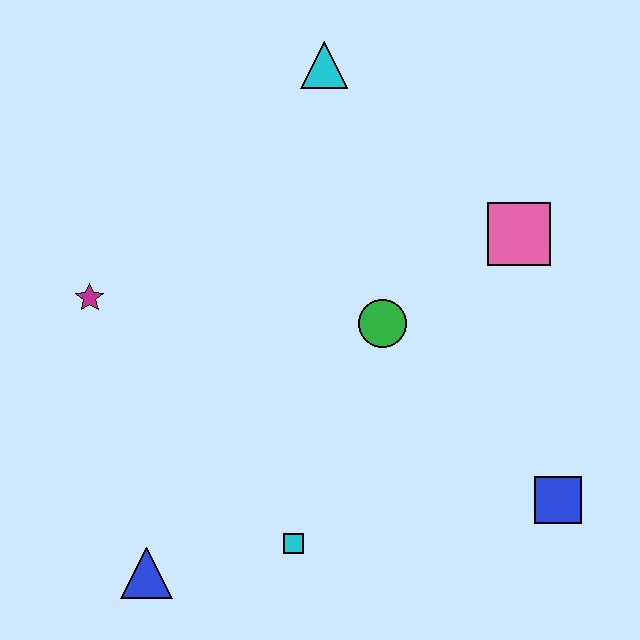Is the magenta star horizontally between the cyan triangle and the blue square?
No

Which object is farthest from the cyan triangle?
The blue triangle is farthest from the cyan triangle.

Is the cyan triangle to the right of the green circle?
No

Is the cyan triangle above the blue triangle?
Yes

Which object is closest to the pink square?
The green circle is closest to the pink square.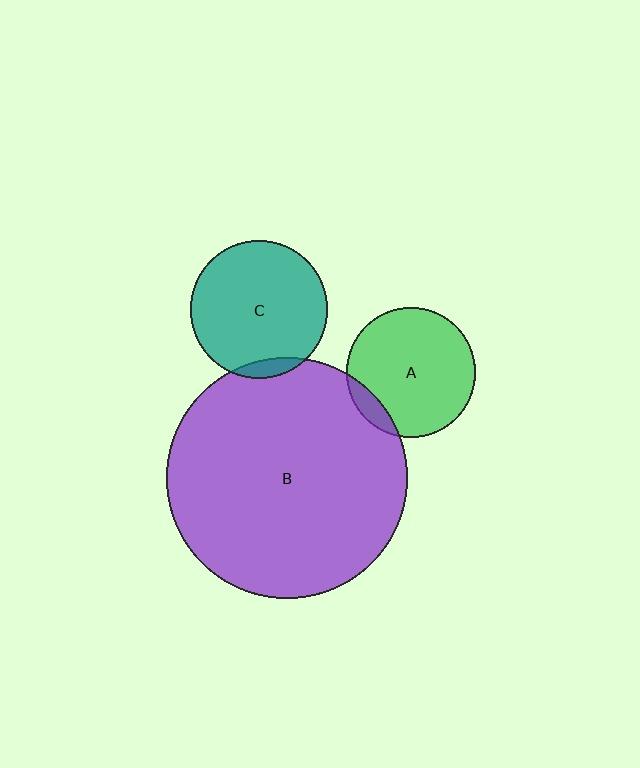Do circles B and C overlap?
Yes.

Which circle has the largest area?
Circle B (purple).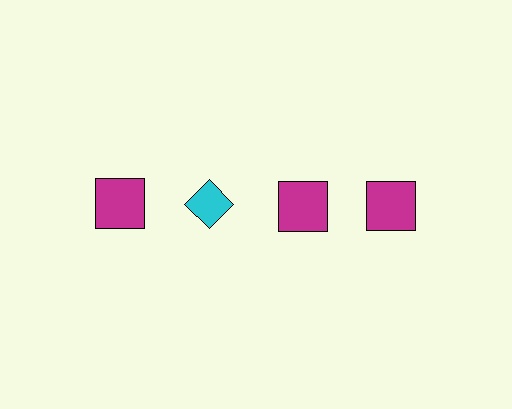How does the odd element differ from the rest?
It differs in both color (cyan instead of magenta) and shape (diamond instead of square).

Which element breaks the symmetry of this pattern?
The cyan diamond in the top row, second from left column breaks the symmetry. All other shapes are magenta squares.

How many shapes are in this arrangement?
There are 4 shapes arranged in a grid pattern.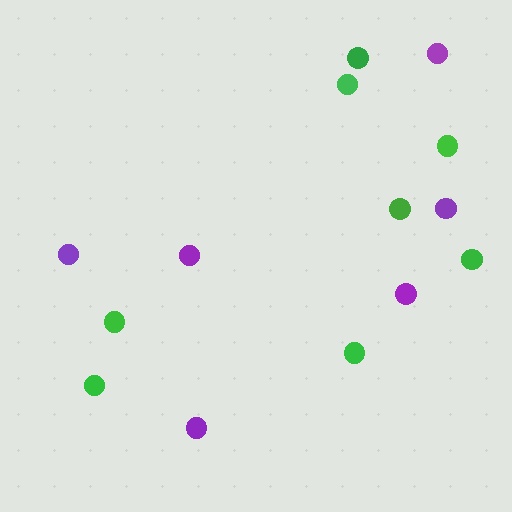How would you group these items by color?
There are 2 groups: one group of green circles (8) and one group of purple circles (6).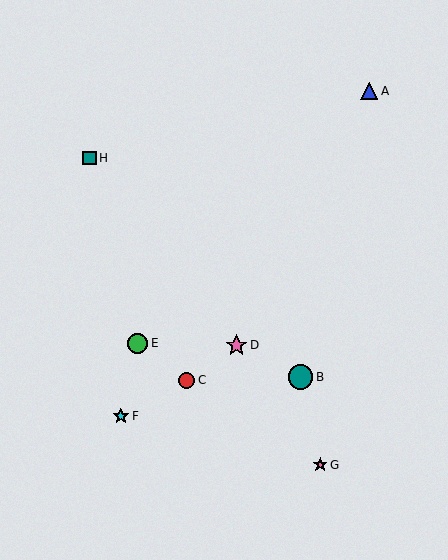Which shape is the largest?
The teal circle (labeled B) is the largest.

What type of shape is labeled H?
Shape H is a teal square.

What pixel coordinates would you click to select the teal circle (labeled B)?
Click at (301, 377) to select the teal circle B.